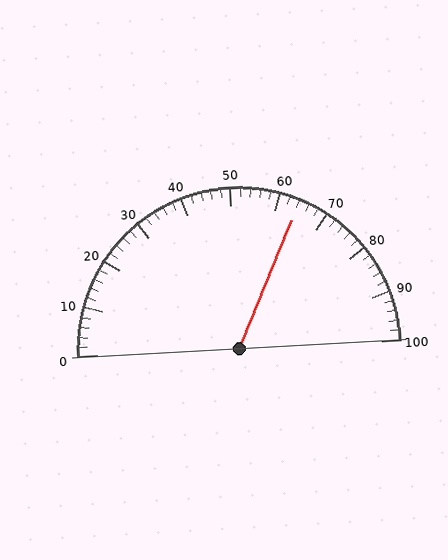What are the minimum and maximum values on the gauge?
The gauge ranges from 0 to 100.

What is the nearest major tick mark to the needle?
The nearest major tick mark is 60.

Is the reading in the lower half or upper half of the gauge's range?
The reading is in the upper half of the range (0 to 100).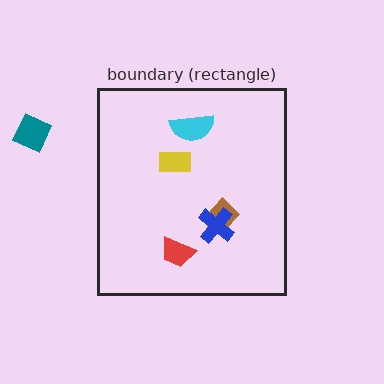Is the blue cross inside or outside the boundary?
Inside.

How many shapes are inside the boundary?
5 inside, 1 outside.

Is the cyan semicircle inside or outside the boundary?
Inside.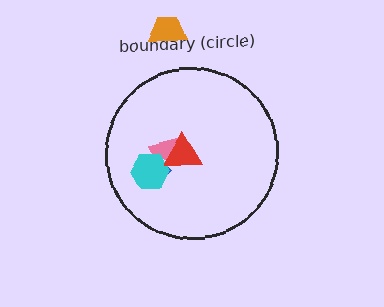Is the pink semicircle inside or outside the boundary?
Inside.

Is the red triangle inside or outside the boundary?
Inside.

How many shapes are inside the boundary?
4 inside, 1 outside.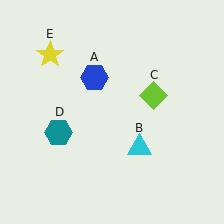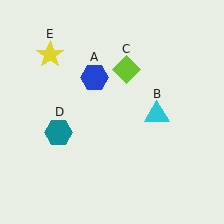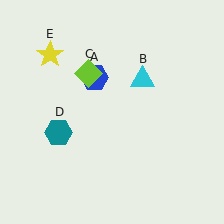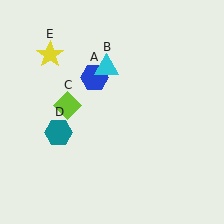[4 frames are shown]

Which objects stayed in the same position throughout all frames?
Blue hexagon (object A) and teal hexagon (object D) and yellow star (object E) remained stationary.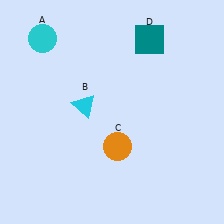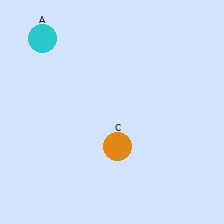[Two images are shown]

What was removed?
The cyan triangle (B), the teal square (D) were removed in Image 2.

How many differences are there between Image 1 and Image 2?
There are 2 differences between the two images.